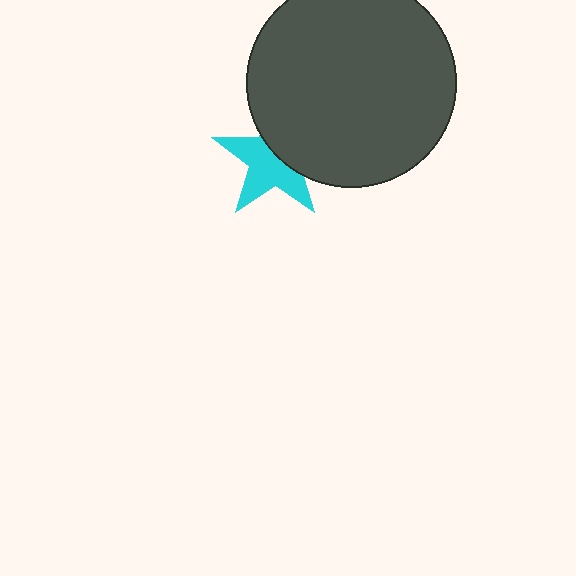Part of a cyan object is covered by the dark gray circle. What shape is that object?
It is a star.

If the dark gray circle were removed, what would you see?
You would see the complete cyan star.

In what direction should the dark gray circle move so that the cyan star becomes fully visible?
The dark gray circle should move toward the upper-right. That is the shortest direction to clear the overlap and leave the cyan star fully visible.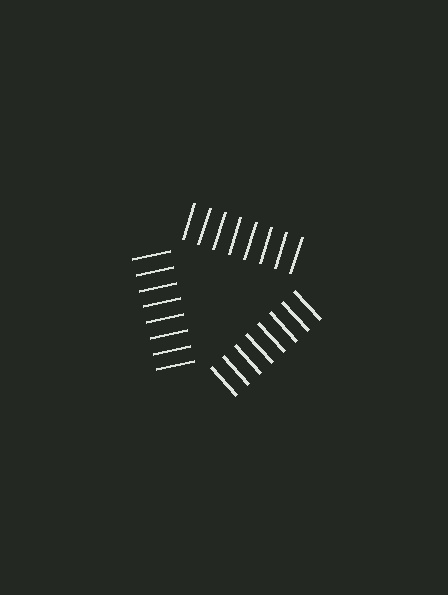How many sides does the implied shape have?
3 sides — the line-ends trace a triangle.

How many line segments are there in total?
24 — 8 along each of the 3 edges.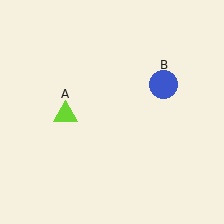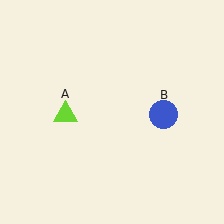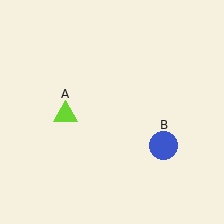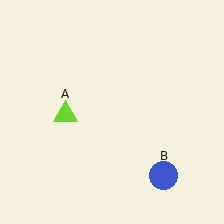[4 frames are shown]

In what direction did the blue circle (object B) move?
The blue circle (object B) moved down.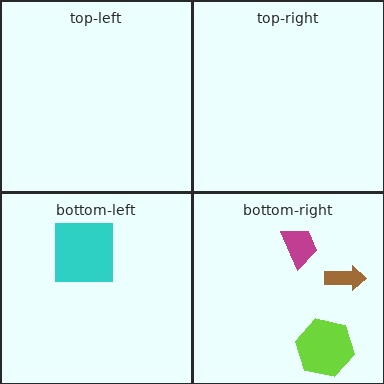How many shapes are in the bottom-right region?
3.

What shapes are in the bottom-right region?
The brown arrow, the lime hexagon, the magenta trapezoid.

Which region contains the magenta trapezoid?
The bottom-right region.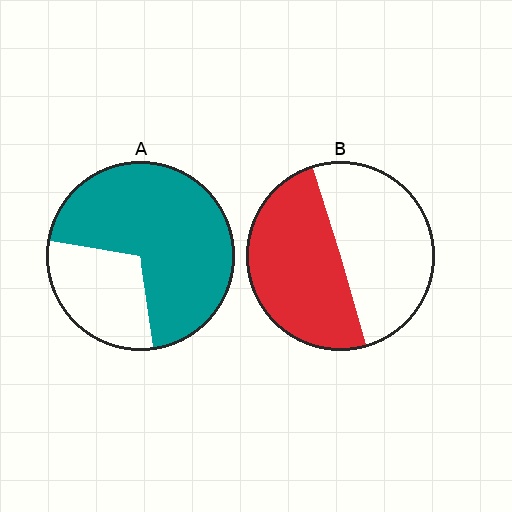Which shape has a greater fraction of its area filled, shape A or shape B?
Shape A.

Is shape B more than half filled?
Roughly half.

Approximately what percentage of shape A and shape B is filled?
A is approximately 70% and B is approximately 50%.